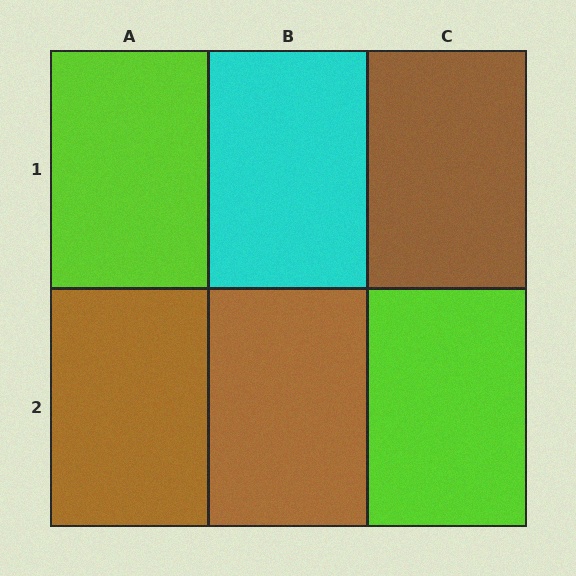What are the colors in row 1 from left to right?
Lime, cyan, brown.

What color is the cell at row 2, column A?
Brown.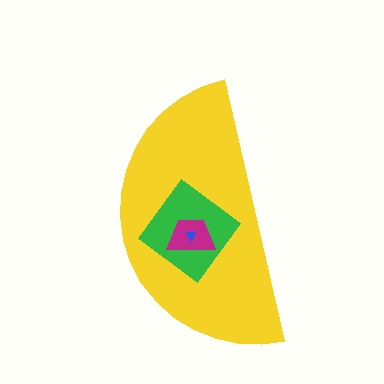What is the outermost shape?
The yellow semicircle.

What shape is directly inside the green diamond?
The magenta trapezoid.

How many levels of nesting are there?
4.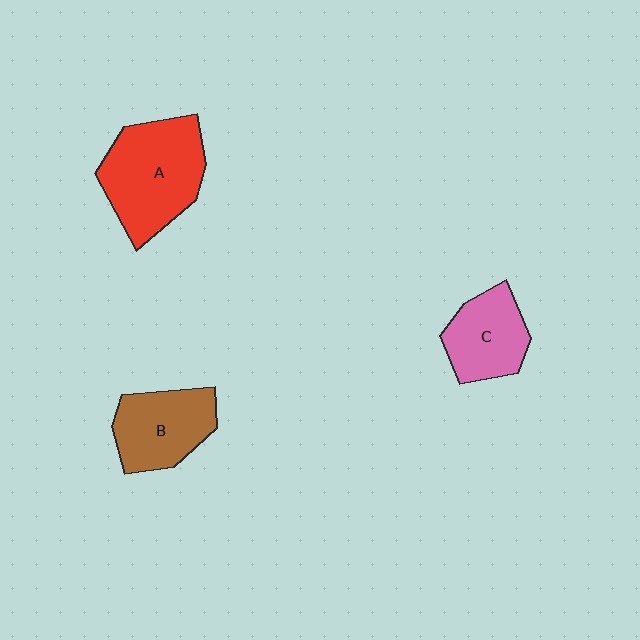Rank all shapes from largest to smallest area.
From largest to smallest: A (red), B (brown), C (pink).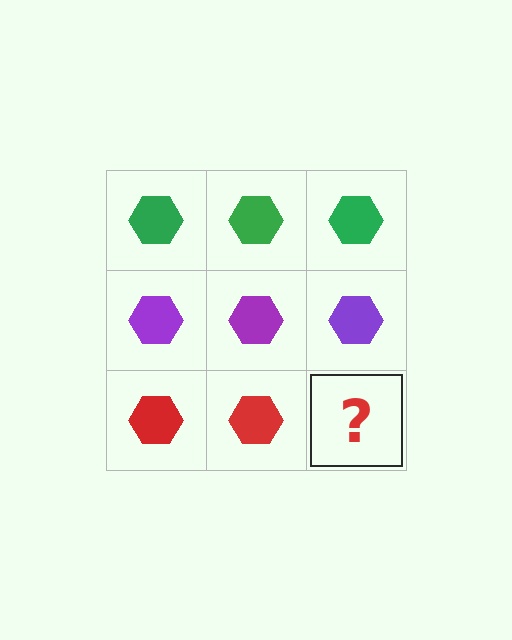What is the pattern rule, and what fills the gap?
The rule is that each row has a consistent color. The gap should be filled with a red hexagon.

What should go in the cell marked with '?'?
The missing cell should contain a red hexagon.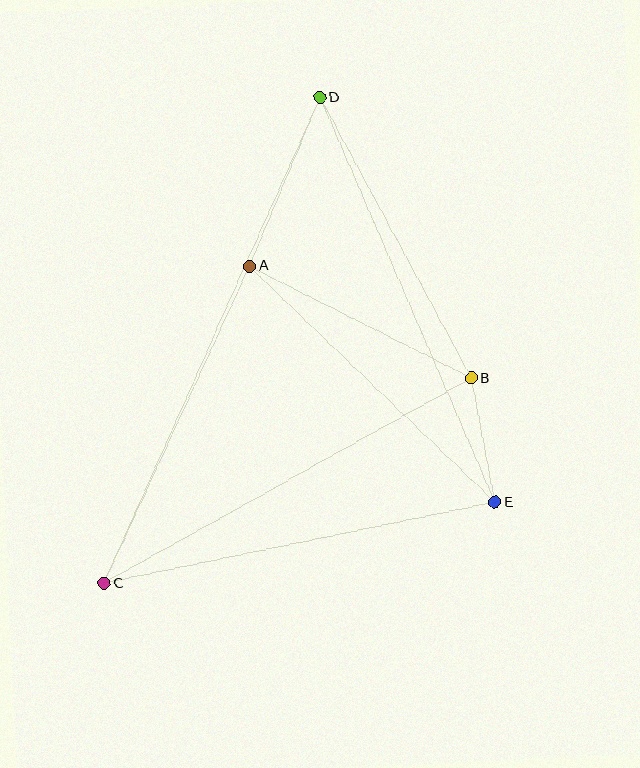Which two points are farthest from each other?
Points C and D are farthest from each other.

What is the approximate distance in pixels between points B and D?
The distance between B and D is approximately 319 pixels.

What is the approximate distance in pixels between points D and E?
The distance between D and E is approximately 441 pixels.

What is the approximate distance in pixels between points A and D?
The distance between A and D is approximately 183 pixels.